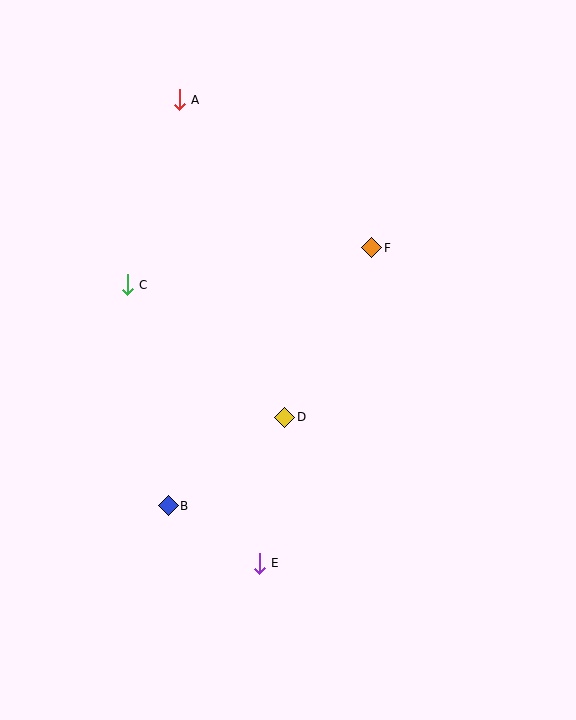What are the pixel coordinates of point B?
Point B is at (168, 506).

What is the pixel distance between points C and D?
The distance between C and D is 206 pixels.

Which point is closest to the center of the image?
Point D at (285, 417) is closest to the center.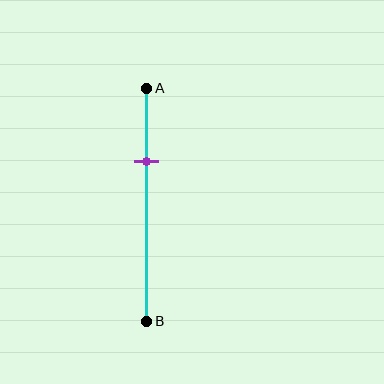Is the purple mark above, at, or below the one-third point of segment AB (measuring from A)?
The purple mark is approximately at the one-third point of segment AB.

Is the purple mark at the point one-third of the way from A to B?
Yes, the mark is approximately at the one-third point.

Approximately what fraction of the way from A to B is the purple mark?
The purple mark is approximately 30% of the way from A to B.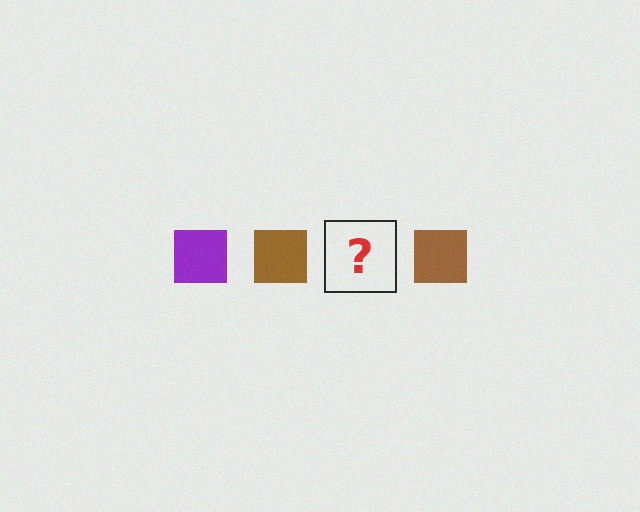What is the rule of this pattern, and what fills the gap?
The rule is that the pattern cycles through purple, brown squares. The gap should be filled with a purple square.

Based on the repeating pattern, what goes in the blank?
The blank should be a purple square.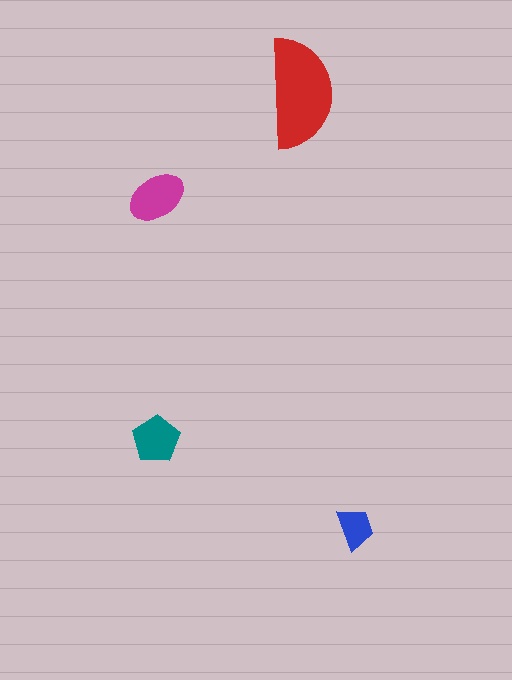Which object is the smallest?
The blue trapezoid.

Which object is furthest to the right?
The blue trapezoid is rightmost.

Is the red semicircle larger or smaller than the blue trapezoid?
Larger.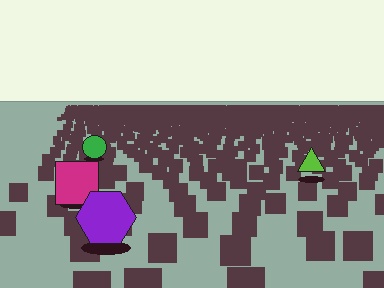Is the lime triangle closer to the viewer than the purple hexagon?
No. The purple hexagon is closer — you can tell from the texture gradient: the ground texture is coarser near it.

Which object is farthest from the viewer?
The green circle is farthest from the viewer. It appears smaller and the ground texture around it is denser.